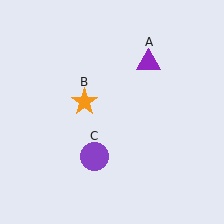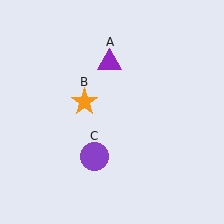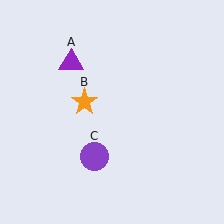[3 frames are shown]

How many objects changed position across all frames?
1 object changed position: purple triangle (object A).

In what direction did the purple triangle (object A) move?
The purple triangle (object A) moved left.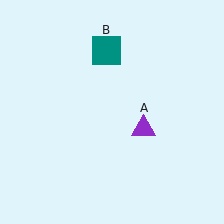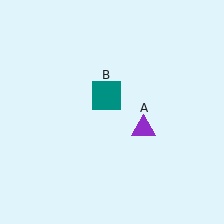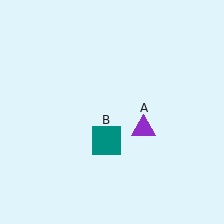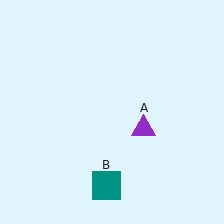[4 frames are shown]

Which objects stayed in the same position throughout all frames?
Purple triangle (object A) remained stationary.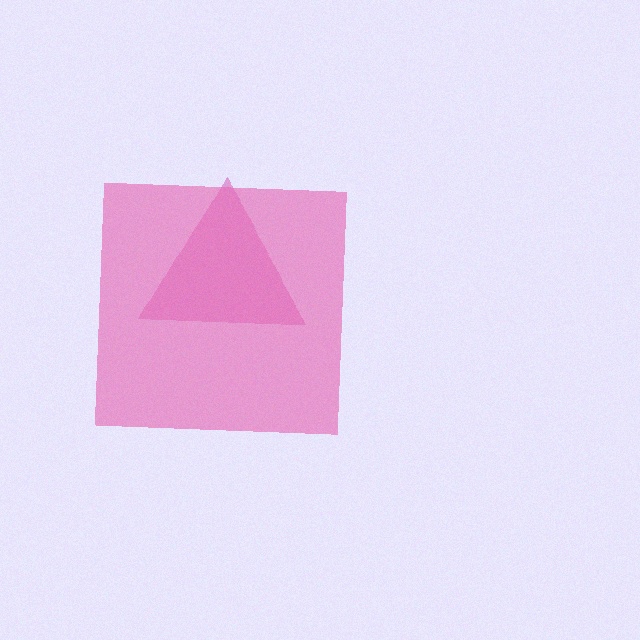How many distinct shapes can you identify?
There are 2 distinct shapes: a magenta triangle, a pink square.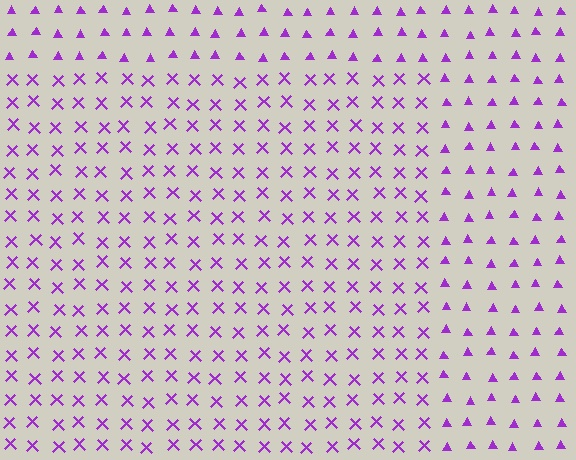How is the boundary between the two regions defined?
The boundary is defined by a change in element shape: X marks inside vs. triangles outside. All elements share the same color and spacing.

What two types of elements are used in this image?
The image uses X marks inside the rectangle region and triangles outside it.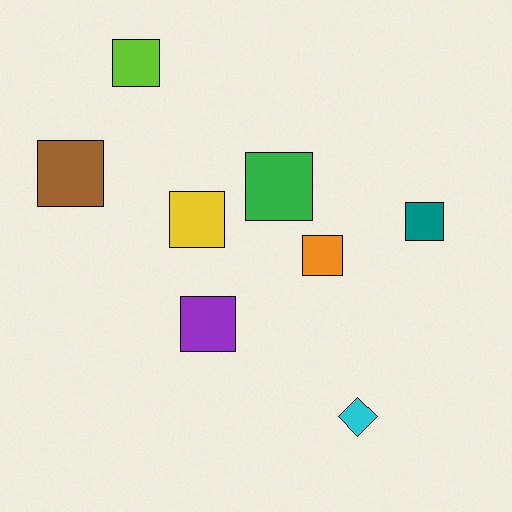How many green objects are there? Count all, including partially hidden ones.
There is 1 green object.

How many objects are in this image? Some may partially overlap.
There are 8 objects.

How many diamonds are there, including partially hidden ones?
There is 1 diamond.